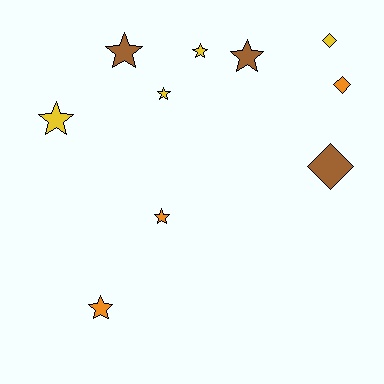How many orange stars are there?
There are 2 orange stars.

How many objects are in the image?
There are 10 objects.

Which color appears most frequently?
Yellow, with 4 objects.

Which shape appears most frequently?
Star, with 7 objects.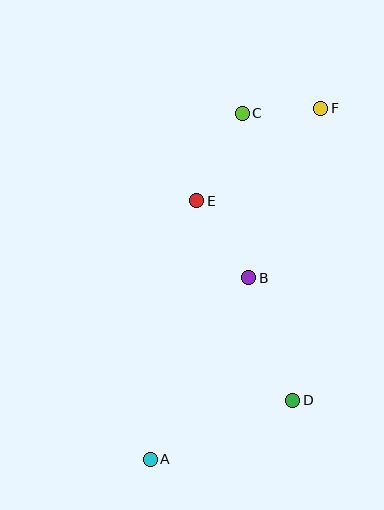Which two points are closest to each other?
Points C and F are closest to each other.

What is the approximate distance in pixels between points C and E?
The distance between C and E is approximately 99 pixels.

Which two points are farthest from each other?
Points A and F are farthest from each other.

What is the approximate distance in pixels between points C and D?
The distance between C and D is approximately 291 pixels.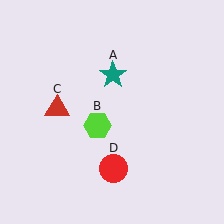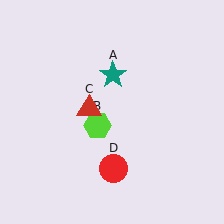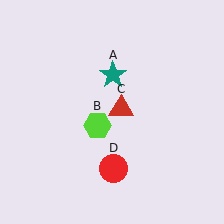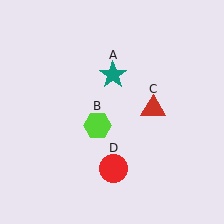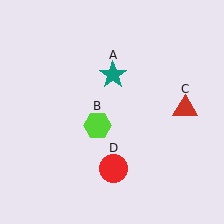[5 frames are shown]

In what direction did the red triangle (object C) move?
The red triangle (object C) moved right.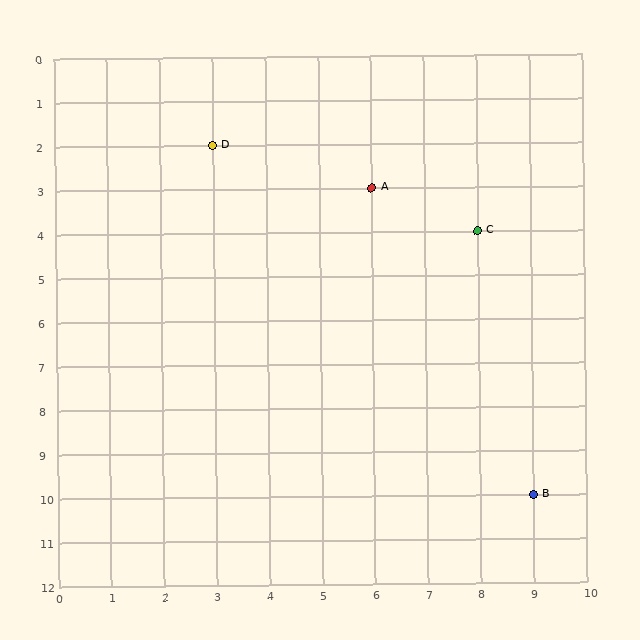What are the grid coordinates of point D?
Point D is at grid coordinates (3, 2).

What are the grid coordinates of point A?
Point A is at grid coordinates (6, 3).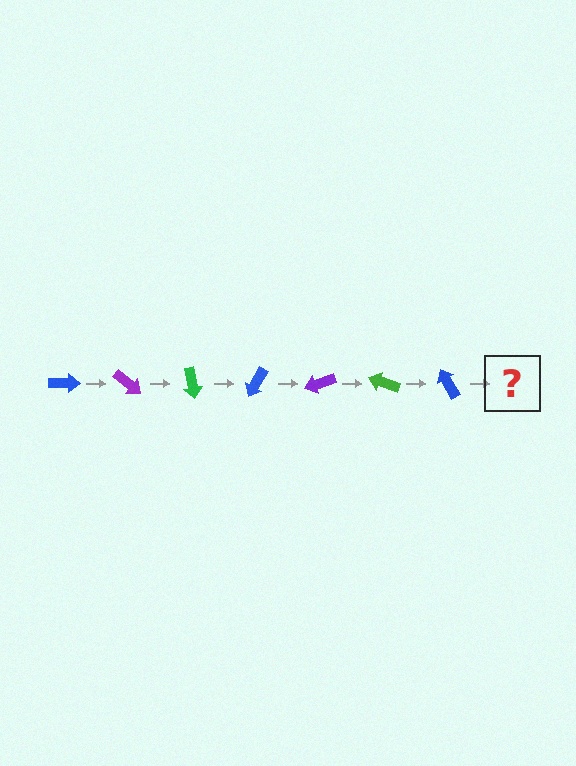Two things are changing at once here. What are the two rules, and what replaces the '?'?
The two rules are that it rotates 40 degrees each step and the color cycles through blue, purple, and green. The '?' should be a purple arrow, rotated 280 degrees from the start.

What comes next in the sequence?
The next element should be a purple arrow, rotated 280 degrees from the start.